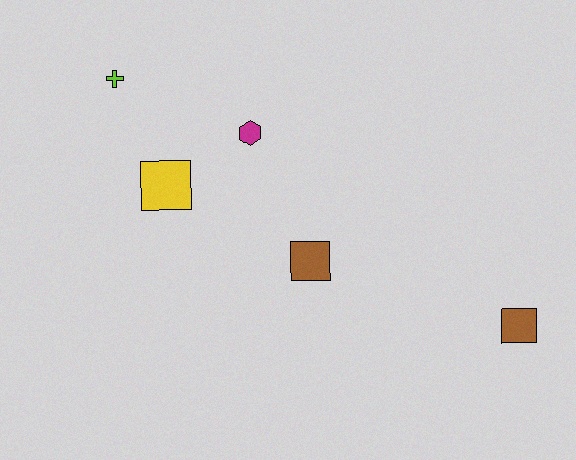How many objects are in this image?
There are 5 objects.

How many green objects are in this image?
There are no green objects.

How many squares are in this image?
There are 3 squares.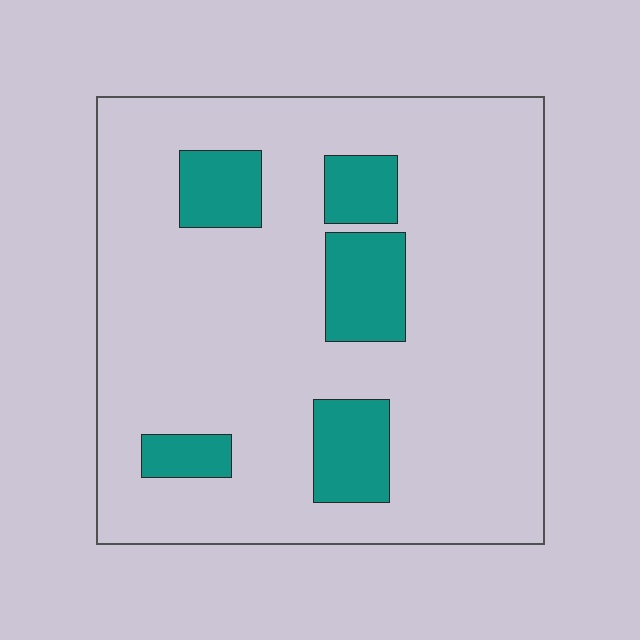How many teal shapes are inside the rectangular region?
5.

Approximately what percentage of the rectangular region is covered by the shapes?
Approximately 15%.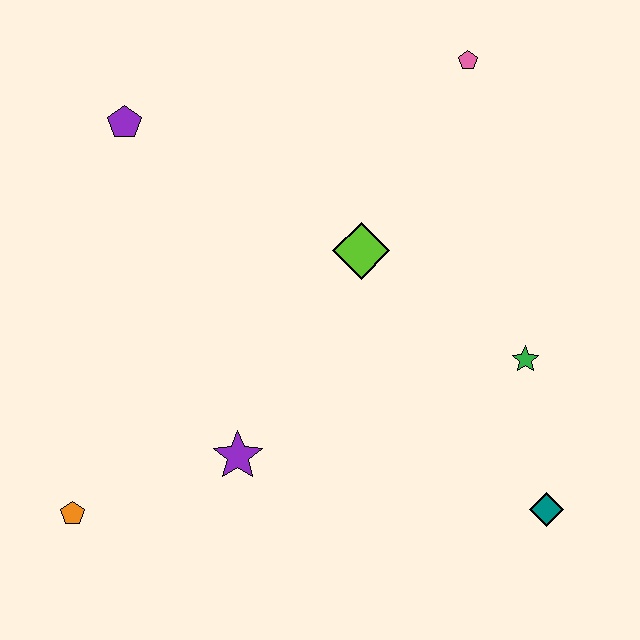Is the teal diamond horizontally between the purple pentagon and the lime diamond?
No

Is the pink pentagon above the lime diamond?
Yes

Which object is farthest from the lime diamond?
The orange pentagon is farthest from the lime diamond.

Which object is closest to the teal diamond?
The green star is closest to the teal diamond.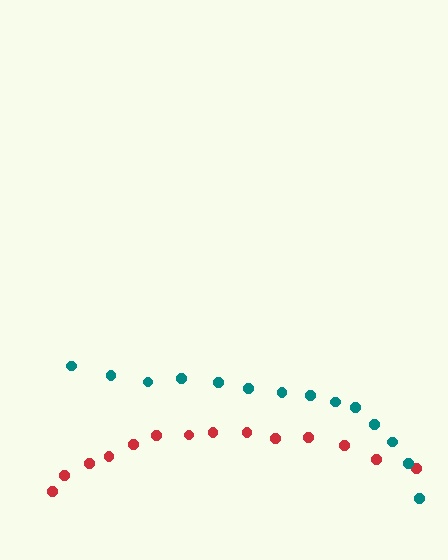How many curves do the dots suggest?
There are 2 distinct paths.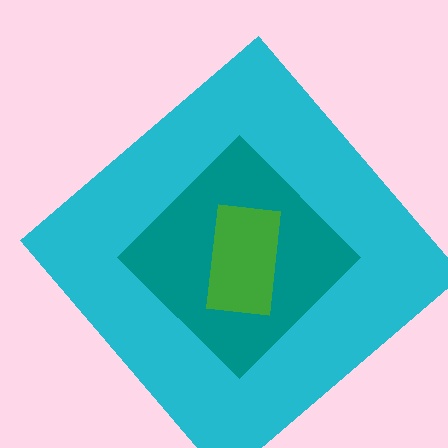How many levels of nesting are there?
3.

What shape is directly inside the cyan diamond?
The teal diamond.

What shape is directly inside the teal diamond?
The green rectangle.